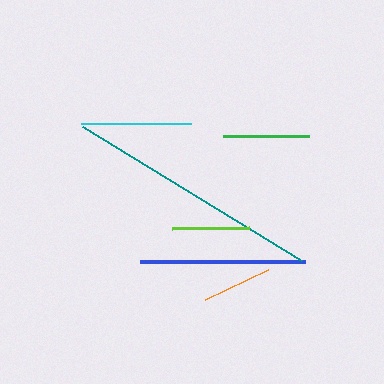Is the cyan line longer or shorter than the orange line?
The cyan line is longer than the orange line.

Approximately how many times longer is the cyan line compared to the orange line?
The cyan line is approximately 1.6 times the length of the orange line.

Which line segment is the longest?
The teal line is the longest at approximately 257 pixels.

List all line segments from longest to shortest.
From longest to shortest: teal, blue, cyan, green, lime, orange.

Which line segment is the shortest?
The orange line is the shortest at approximately 70 pixels.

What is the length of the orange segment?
The orange segment is approximately 70 pixels long.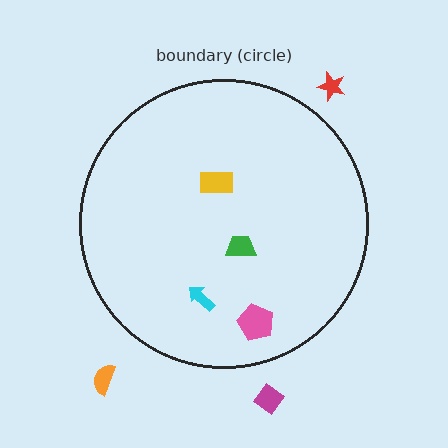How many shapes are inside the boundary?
4 inside, 3 outside.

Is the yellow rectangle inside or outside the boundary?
Inside.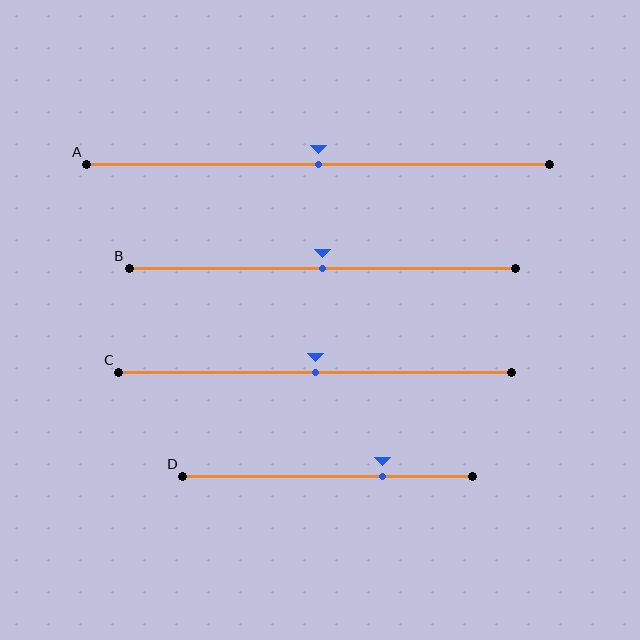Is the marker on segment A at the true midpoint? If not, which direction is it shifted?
Yes, the marker on segment A is at the true midpoint.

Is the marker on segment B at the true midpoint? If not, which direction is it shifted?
Yes, the marker on segment B is at the true midpoint.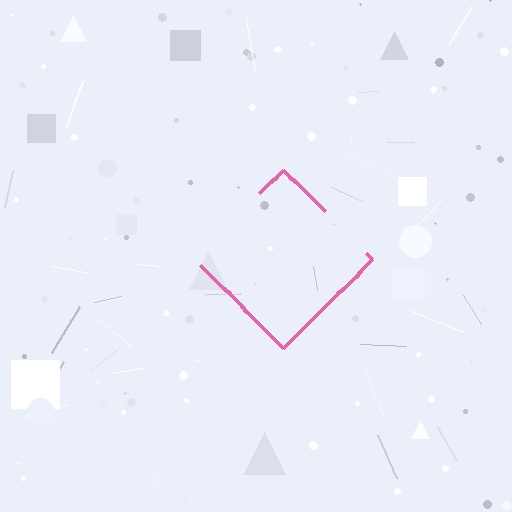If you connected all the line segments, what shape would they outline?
They would outline a diamond.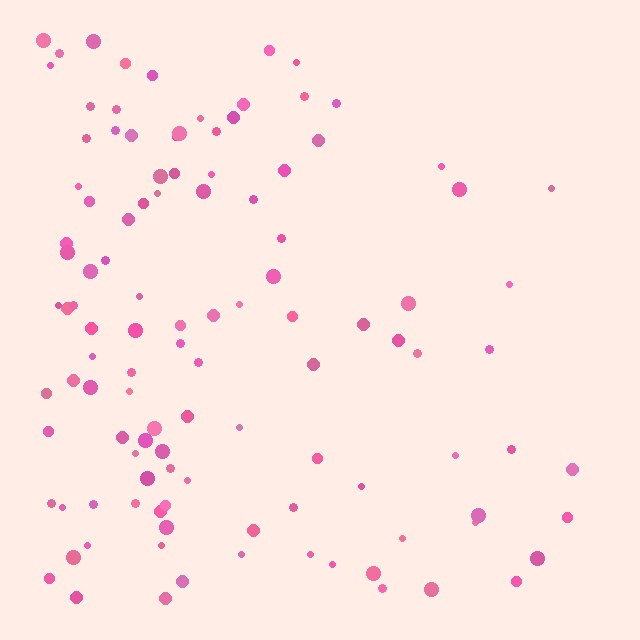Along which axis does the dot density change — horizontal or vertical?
Horizontal.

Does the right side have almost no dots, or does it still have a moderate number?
Still a moderate number, just noticeably fewer than the left.